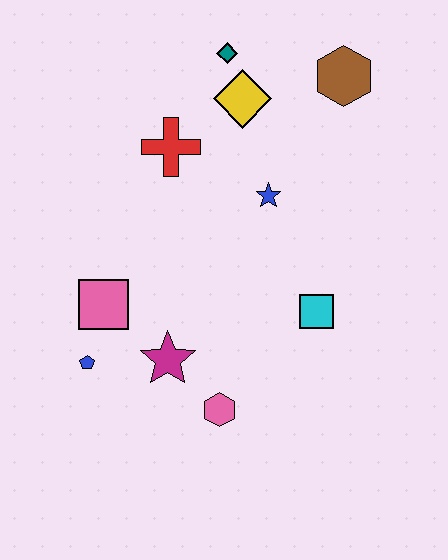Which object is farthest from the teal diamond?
The pink hexagon is farthest from the teal diamond.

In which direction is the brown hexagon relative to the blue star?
The brown hexagon is above the blue star.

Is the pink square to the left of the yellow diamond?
Yes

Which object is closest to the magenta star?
The pink hexagon is closest to the magenta star.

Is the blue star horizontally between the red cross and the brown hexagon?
Yes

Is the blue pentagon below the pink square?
Yes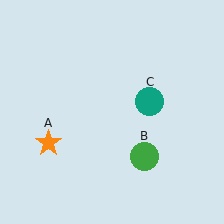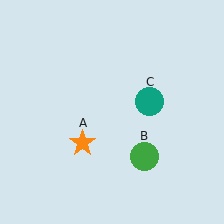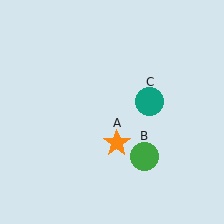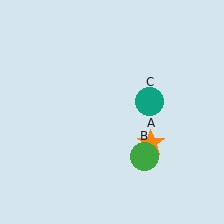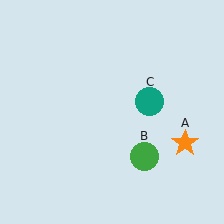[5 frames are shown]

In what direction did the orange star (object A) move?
The orange star (object A) moved right.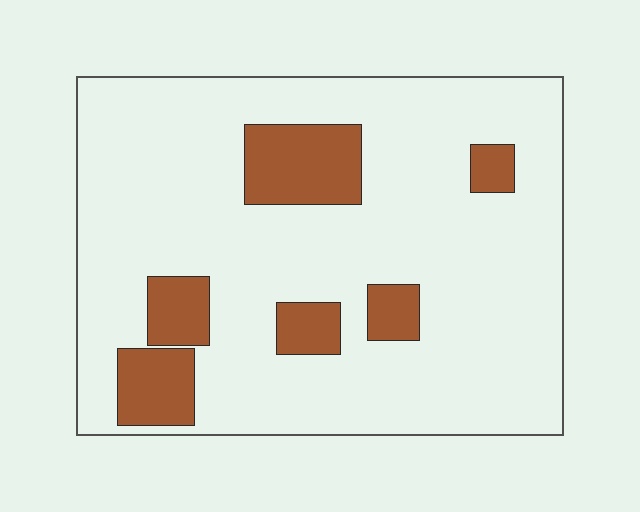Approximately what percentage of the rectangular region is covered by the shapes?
Approximately 15%.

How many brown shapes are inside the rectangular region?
6.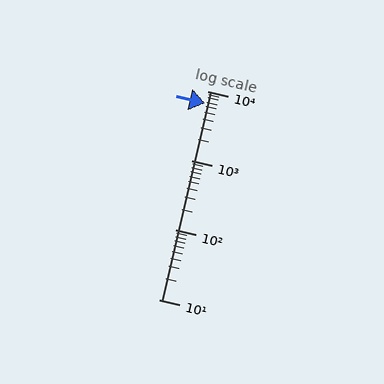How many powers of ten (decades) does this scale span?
The scale spans 3 decades, from 10 to 10000.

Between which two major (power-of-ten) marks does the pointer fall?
The pointer is between 1000 and 10000.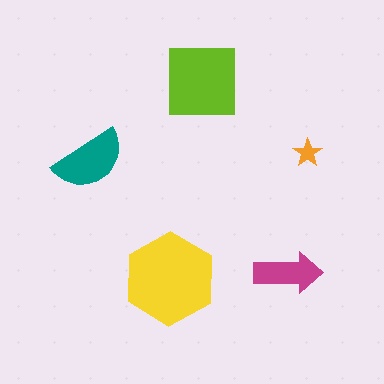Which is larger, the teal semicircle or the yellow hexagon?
The yellow hexagon.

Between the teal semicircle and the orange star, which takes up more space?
The teal semicircle.